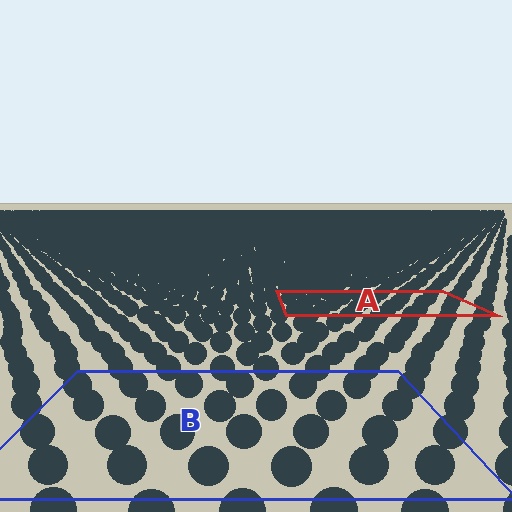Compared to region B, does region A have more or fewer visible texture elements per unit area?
Region A has more texture elements per unit area — they are packed more densely because it is farther away.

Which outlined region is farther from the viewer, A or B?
Region A is farther from the viewer — the texture elements inside it appear smaller and more densely packed.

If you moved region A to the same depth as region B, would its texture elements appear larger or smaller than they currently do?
They would appear larger. At a closer depth, the same texture elements are projected at a bigger on-screen size.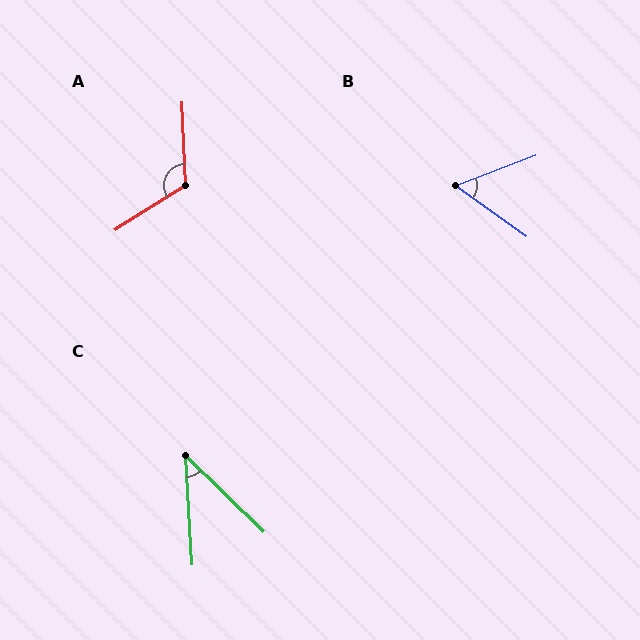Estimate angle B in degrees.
Approximately 57 degrees.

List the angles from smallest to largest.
C (43°), B (57°), A (120°).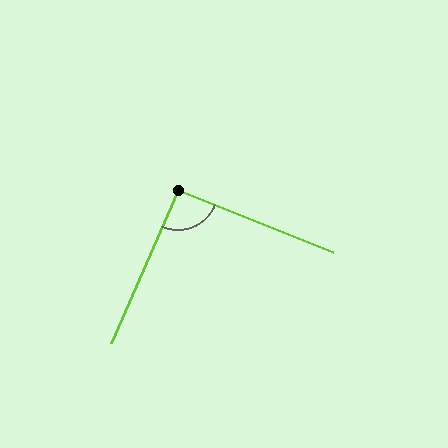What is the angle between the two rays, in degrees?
Approximately 92 degrees.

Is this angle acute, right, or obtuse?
It is approximately a right angle.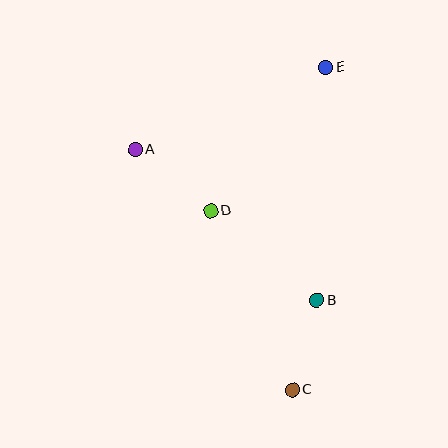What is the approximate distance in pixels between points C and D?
The distance between C and D is approximately 197 pixels.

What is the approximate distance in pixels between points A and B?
The distance between A and B is approximately 236 pixels.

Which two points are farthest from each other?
Points C and E are farthest from each other.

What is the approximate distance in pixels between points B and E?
The distance between B and E is approximately 233 pixels.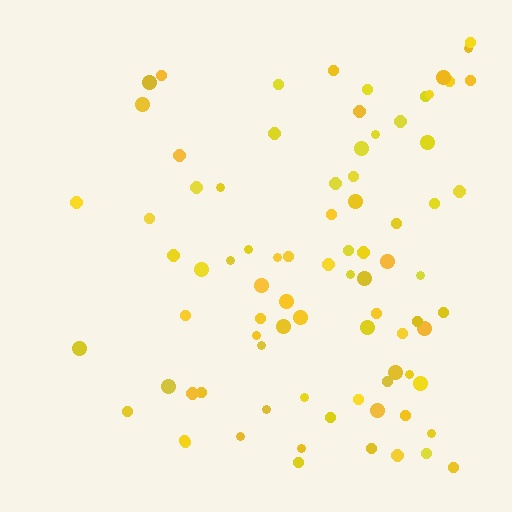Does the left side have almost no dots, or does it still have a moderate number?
Still a moderate number, just noticeably fewer than the right.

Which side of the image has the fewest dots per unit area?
The left.